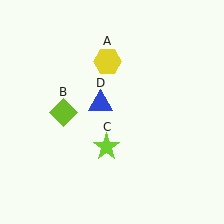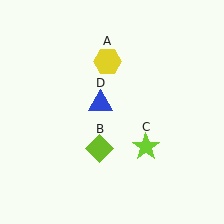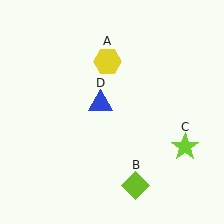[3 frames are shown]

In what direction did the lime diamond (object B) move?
The lime diamond (object B) moved down and to the right.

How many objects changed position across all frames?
2 objects changed position: lime diamond (object B), lime star (object C).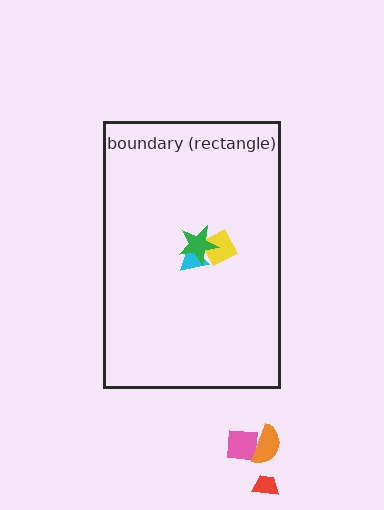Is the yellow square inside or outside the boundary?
Inside.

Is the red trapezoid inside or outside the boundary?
Outside.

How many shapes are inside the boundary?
3 inside, 3 outside.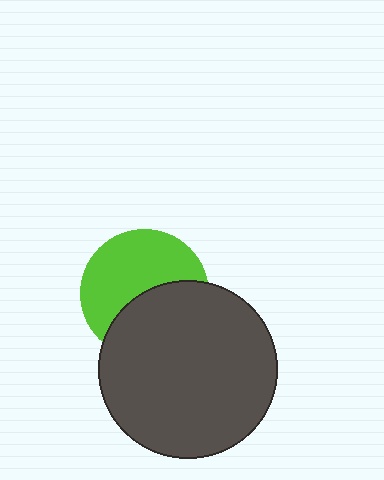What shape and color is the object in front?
The object in front is a dark gray circle.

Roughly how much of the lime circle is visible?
About half of it is visible (roughly 56%).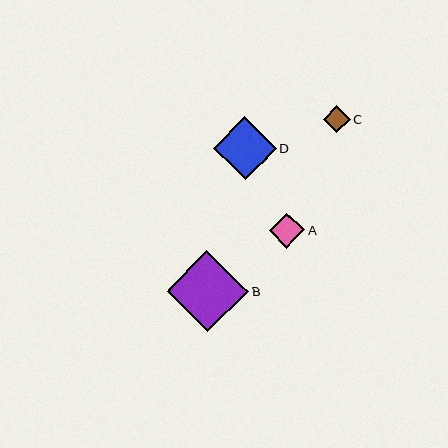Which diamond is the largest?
Diamond B is the largest with a size of approximately 82 pixels.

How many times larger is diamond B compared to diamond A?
Diamond B is approximately 2.3 times the size of diamond A.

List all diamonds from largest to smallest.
From largest to smallest: B, D, A, C.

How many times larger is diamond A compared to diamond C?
Diamond A is approximately 1.3 times the size of diamond C.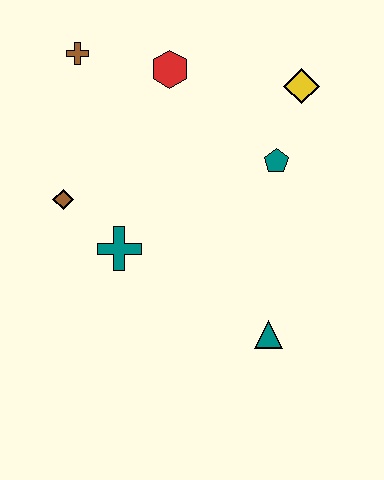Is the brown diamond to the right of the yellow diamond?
No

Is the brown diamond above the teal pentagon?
No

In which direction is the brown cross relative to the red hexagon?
The brown cross is to the left of the red hexagon.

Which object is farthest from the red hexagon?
The teal triangle is farthest from the red hexagon.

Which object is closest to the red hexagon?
The brown cross is closest to the red hexagon.